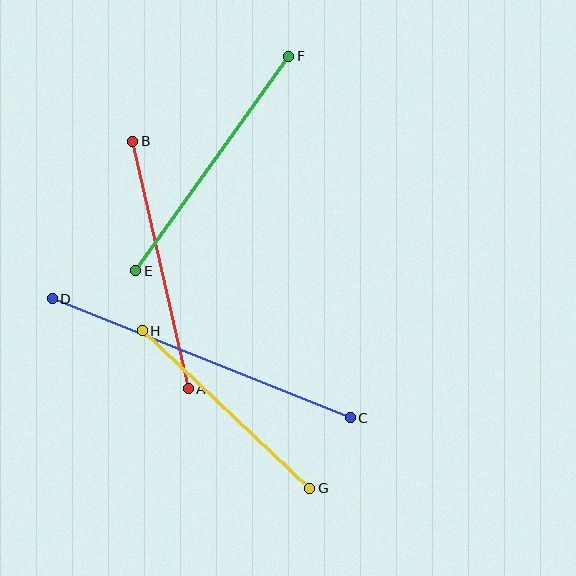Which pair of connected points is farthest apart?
Points C and D are farthest apart.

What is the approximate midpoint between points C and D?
The midpoint is at approximately (201, 358) pixels.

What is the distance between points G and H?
The distance is approximately 230 pixels.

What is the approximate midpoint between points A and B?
The midpoint is at approximately (160, 265) pixels.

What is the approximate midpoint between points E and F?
The midpoint is at approximately (212, 163) pixels.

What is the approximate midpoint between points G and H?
The midpoint is at approximately (226, 410) pixels.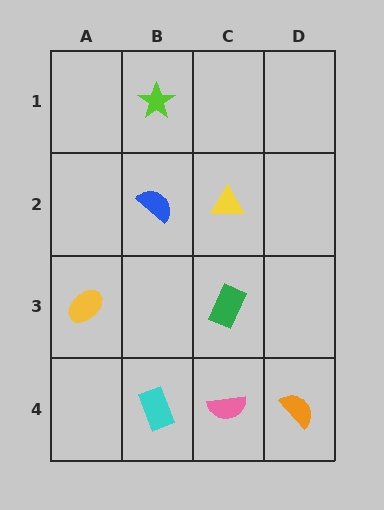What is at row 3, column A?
A yellow ellipse.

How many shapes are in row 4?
3 shapes.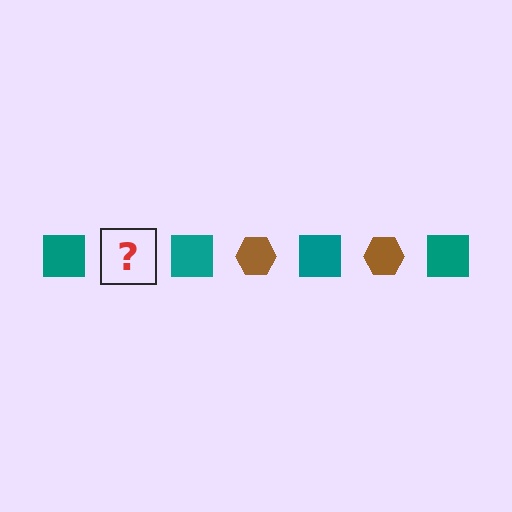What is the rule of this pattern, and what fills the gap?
The rule is that the pattern alternates between teal square and brown hexagon. The gap should be filled with a brown hexagon.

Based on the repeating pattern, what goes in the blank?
The blank should be a brown hexagon.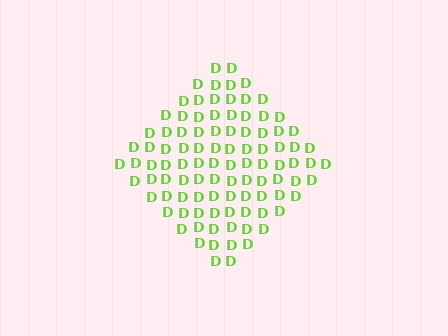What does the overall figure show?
The overall figure shows a diamond.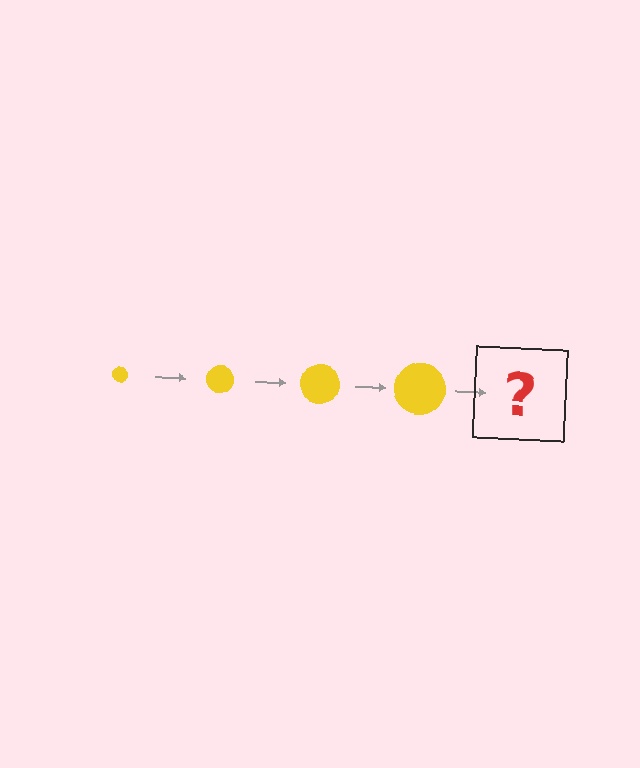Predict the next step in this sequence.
The next step is a yellow circle, larger than the previous one.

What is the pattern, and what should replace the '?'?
The pattern is that the circle gets progressively larger each step. The '?' should be a yellow circle, larger than the previous one.